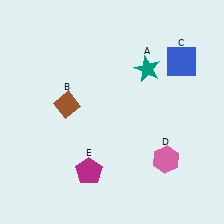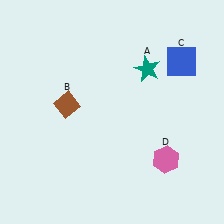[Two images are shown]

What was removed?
The magenta pentagon (E) was removed in Image 2.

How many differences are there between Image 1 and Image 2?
There is 1 difference between the two images.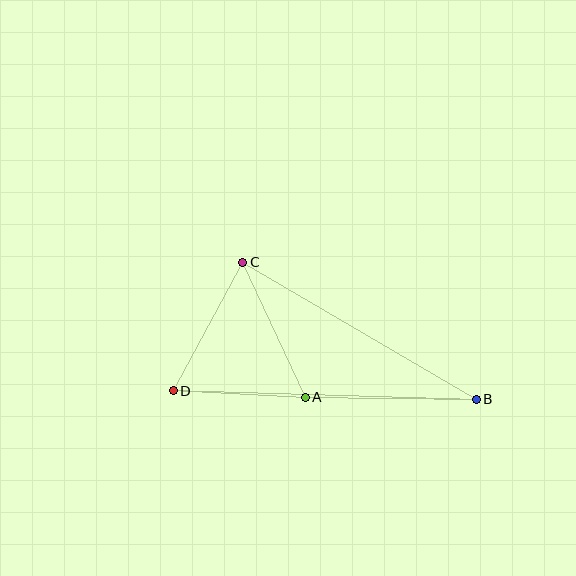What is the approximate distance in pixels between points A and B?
The distance between A and B is approximately 171 pixels.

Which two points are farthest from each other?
Points B and D are farthest from each other.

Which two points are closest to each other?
Points A and D are closest to each other.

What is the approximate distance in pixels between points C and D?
The distance between C and D is approximately 146 pixels.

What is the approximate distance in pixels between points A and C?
The distance between A and C is approximately 149 pixels.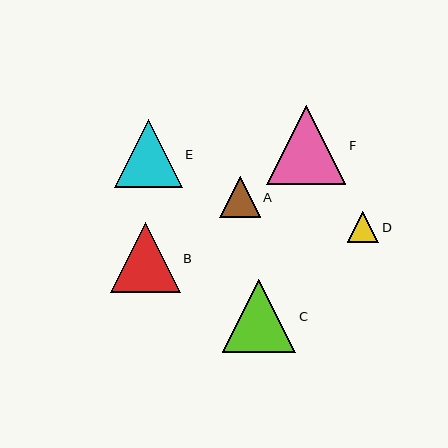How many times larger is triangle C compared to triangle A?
Triangle C is approximately 1.8 times the size of triangle A.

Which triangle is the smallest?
Triangle D is the smallest with a size of approximately 32 pixels.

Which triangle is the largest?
Triangle F is the largest with a size of approximately 79 pixels.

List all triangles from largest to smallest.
From largest to smallest: F, C, B, E, A, D.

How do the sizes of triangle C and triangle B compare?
Triangle C and triangle B are approximately the same size.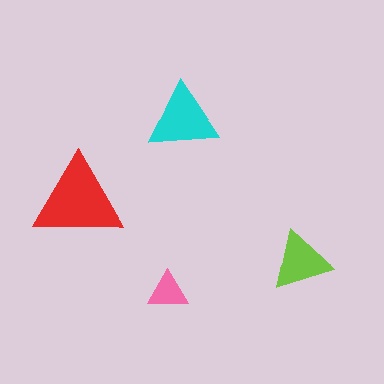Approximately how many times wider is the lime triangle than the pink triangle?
About 1.5 times wider.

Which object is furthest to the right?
The lime triangle is rightmost.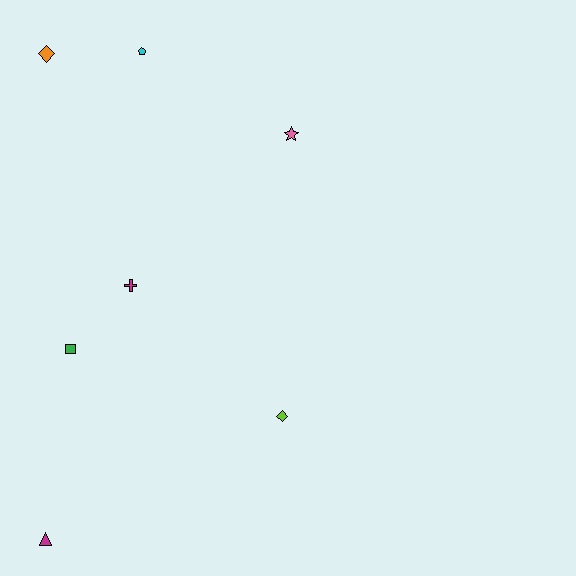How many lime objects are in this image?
There is 1 lime object.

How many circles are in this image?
There are no circles.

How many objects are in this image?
There are 7 objects.